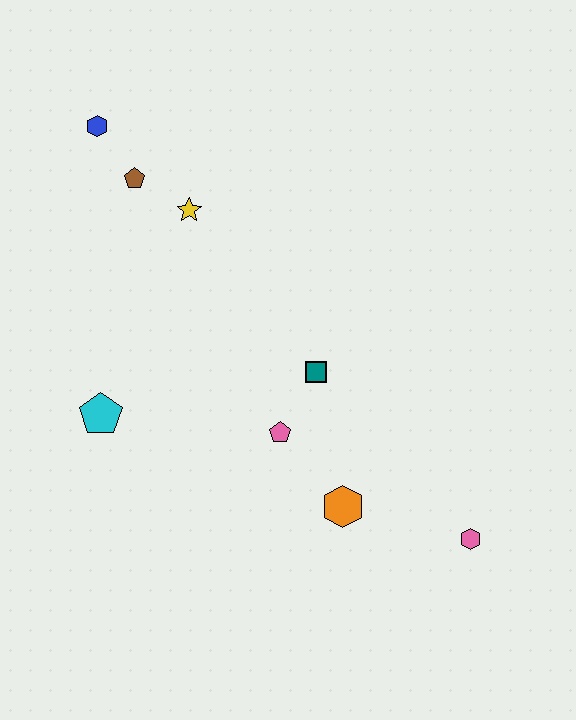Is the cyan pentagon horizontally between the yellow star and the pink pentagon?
No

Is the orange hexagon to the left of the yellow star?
No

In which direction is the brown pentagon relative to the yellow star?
The brown pentagon is to the left of the yellow star.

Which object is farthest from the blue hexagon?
The pink hexagon is farthest from the blue hexagon.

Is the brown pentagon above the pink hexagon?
Yes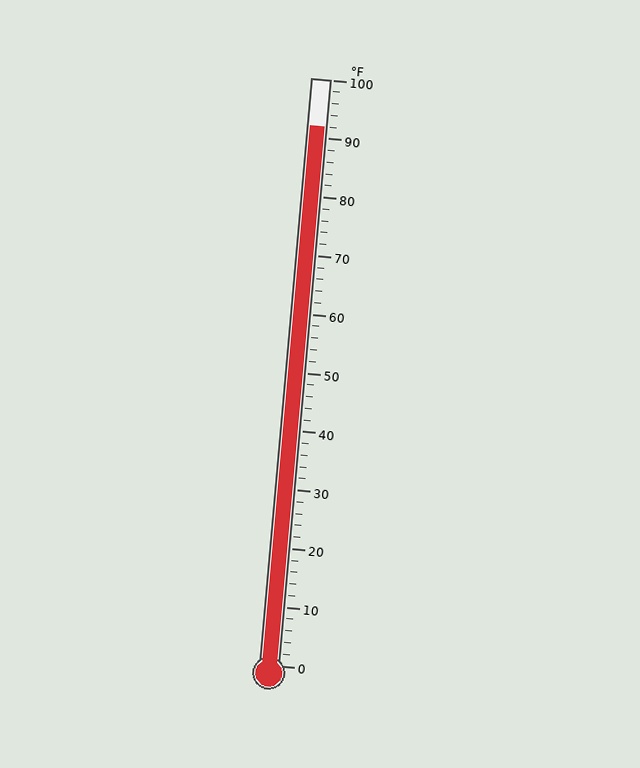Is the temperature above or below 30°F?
The temperature is above 30°F.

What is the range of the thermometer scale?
The thermometer scale ranges from 0°F to 100°F.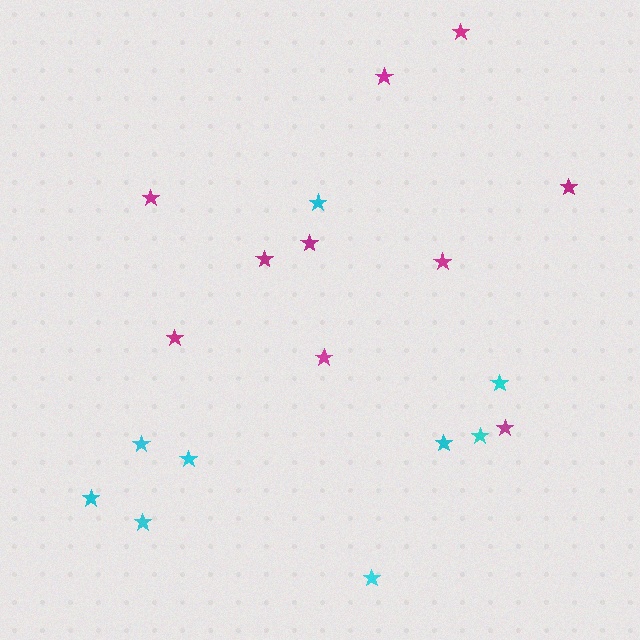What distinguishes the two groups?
There are 2 groups: one group of magenta stars (10) and one group of cyan stars (9).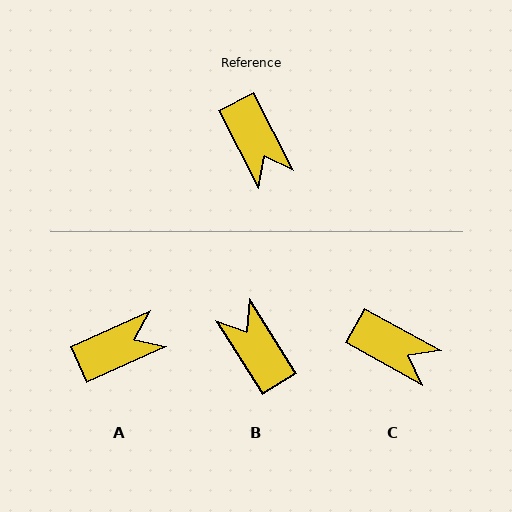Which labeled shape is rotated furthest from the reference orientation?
B, about 175 degrees away.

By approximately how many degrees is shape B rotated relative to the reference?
Approximately 175 degrees clockwise.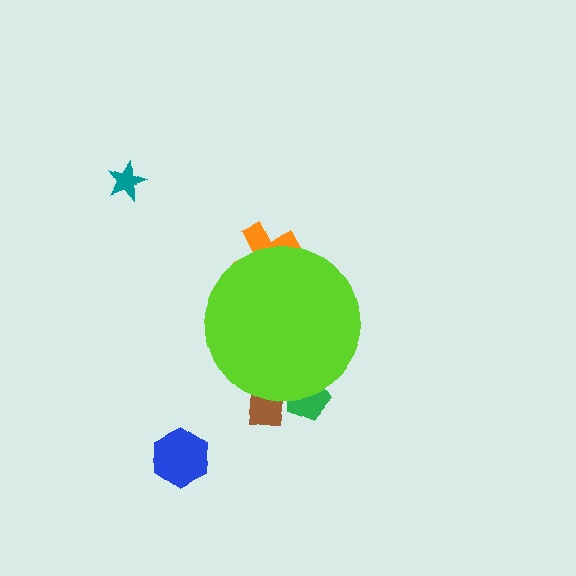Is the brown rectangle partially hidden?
Yes, the brown rectangle is partially hidden behind the lime circle.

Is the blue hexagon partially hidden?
No, the blue hexagon is fully visible.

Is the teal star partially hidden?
No, the teal star is fully visible.